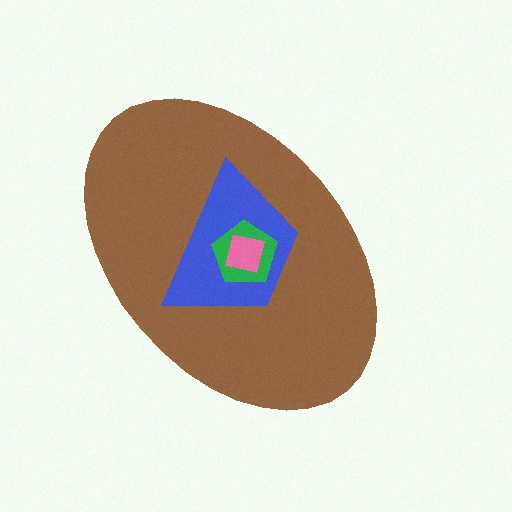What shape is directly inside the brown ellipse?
The blue trapezoid.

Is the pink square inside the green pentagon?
Yes.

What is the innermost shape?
The pink square.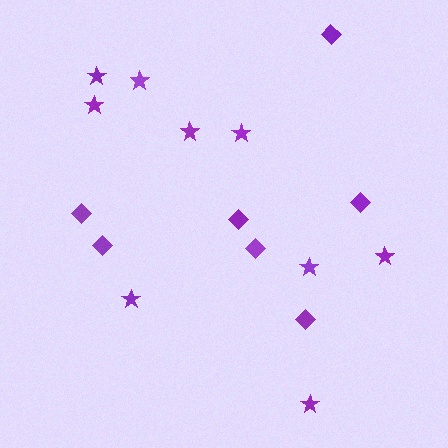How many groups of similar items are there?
There are 2 groups: one group of diamonds (7) and one group of stars (9).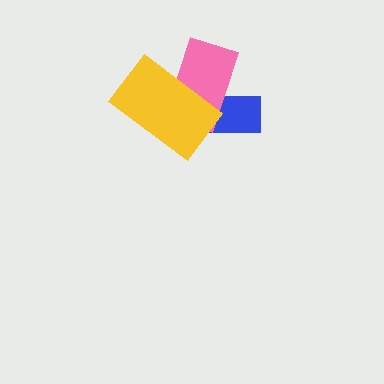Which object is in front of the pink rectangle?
The yellow rectangle is in front of the pink rectangle.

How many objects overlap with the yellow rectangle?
2 objects overlap with the yellow rectangle.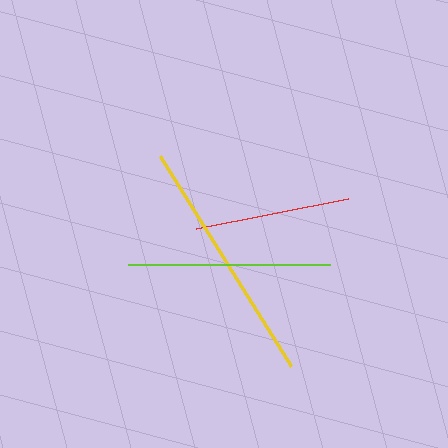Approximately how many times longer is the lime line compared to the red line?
The lime line is approximately 1.3 times the length of the red line.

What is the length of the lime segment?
The lime segment is approximately 202 pixels long.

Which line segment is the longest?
The yellow line is the longest at approximately 248 pixels.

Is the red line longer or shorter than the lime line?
The lime line is longer than the red line.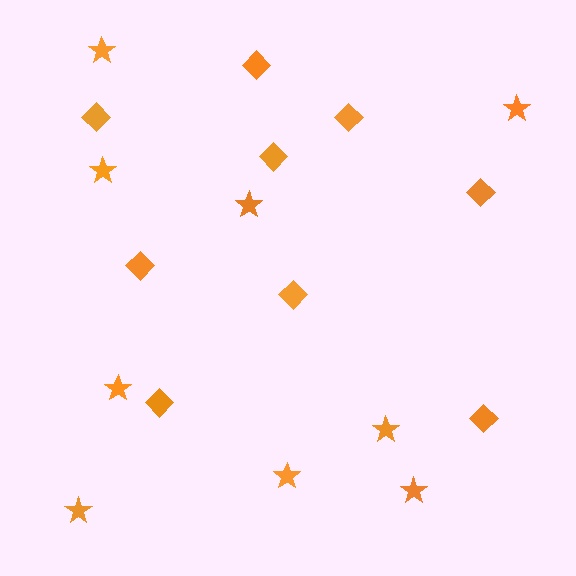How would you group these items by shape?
There are 2 groups: one group of diamonds (9) and one group of stars (9).